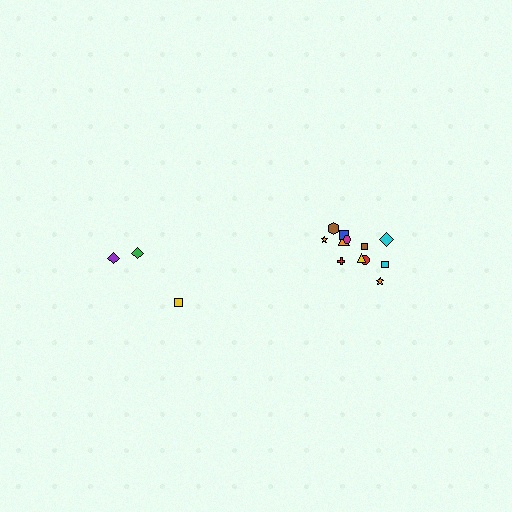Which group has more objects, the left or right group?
The right group.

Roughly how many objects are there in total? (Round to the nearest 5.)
Roughly 15 objects in total.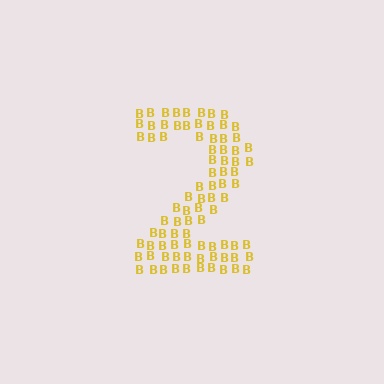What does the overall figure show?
The overall figure shows the digit 2.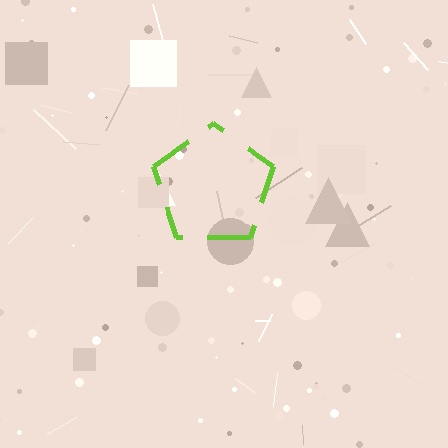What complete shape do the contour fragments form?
The contour fragments form a pentagon.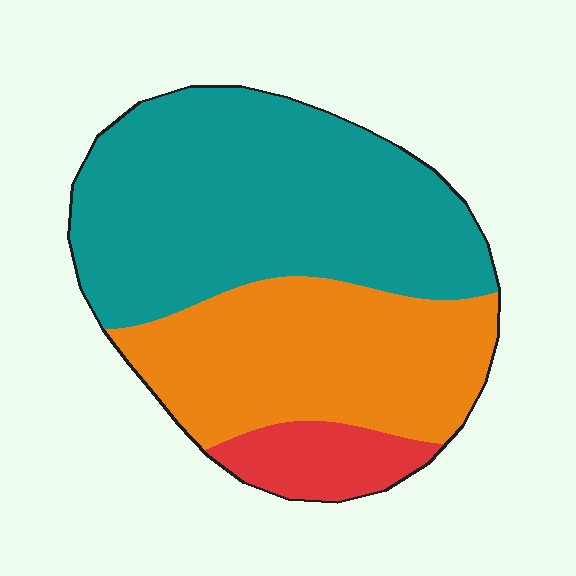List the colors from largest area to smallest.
From largest to smallest: teal, orange, red.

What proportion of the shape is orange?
Orange takes up about three eighths (3/8) of the shape.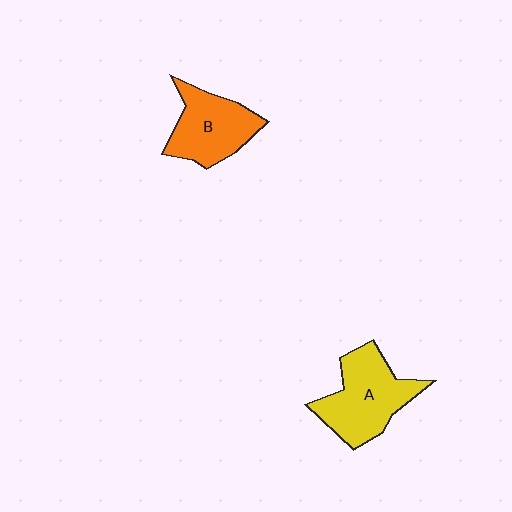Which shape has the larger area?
Shape A (yellow).